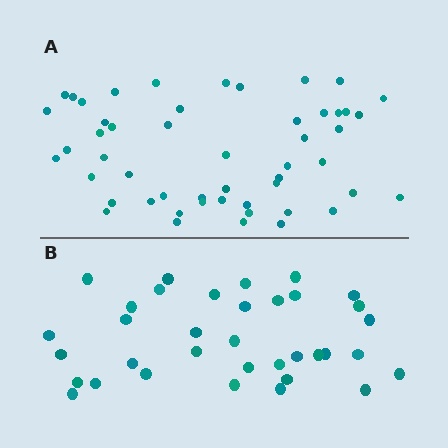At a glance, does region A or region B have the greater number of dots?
Region A (the top region) has more dots.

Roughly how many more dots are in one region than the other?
Region A has approximately 15 more dots than region B.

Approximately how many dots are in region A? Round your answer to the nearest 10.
About 50 dots. (The exact count is 51, which rounds to 50.)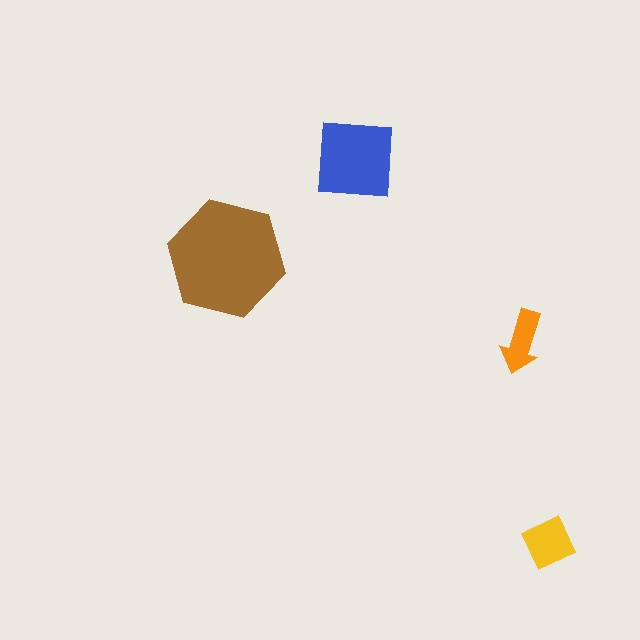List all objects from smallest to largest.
The orange arrow, the yellow square, the blue square, the brown hexagon.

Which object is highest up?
The blue square is topmost.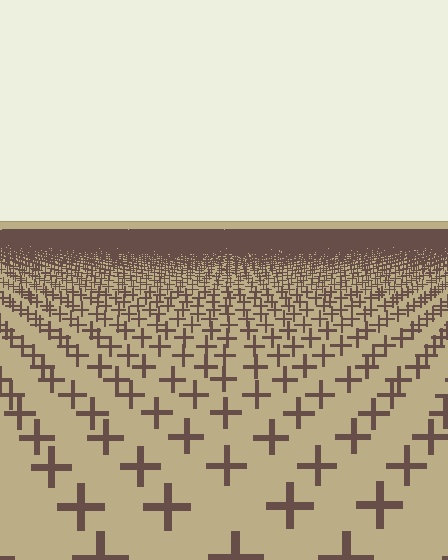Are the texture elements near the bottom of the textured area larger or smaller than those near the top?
Larger. Near the bottom, elements are closer to the viewer and appear at a bigger on-screen size.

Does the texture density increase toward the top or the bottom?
Density increases toward the top.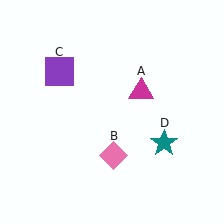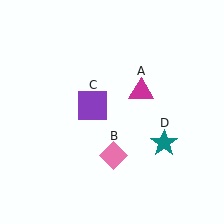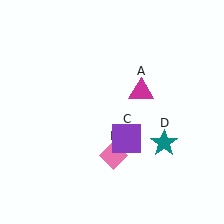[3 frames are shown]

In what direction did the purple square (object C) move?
The purple square (object C) moved down and to the right.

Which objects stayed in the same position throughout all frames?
Magenta triangle (object A) and pink diamond (object B) and teal star (object D) remained stationary.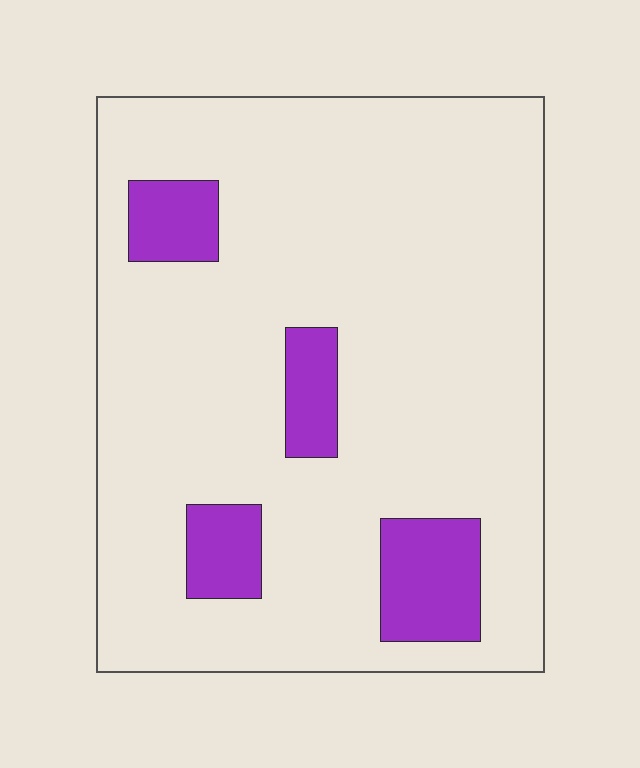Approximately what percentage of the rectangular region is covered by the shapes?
Approximately 15%.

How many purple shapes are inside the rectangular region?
4.